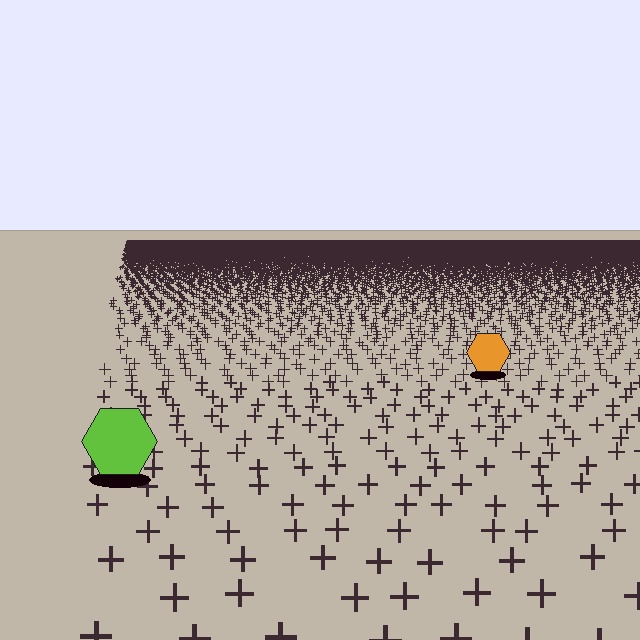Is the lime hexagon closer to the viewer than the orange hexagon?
Yes. The lime hexagon is closer — you can tell from the texture gradient: the ground texture is coarser near it.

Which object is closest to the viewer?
The lime hexagon is closest. The texture marks near it are larger and more spread out.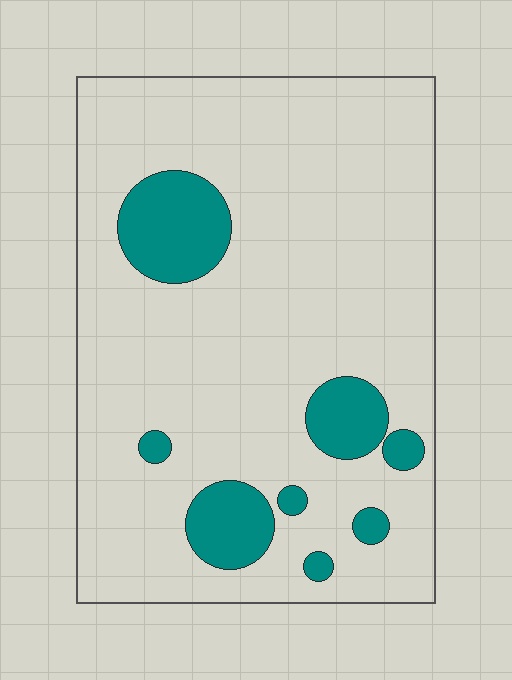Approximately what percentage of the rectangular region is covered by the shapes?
Approximately 15%.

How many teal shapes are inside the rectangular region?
8.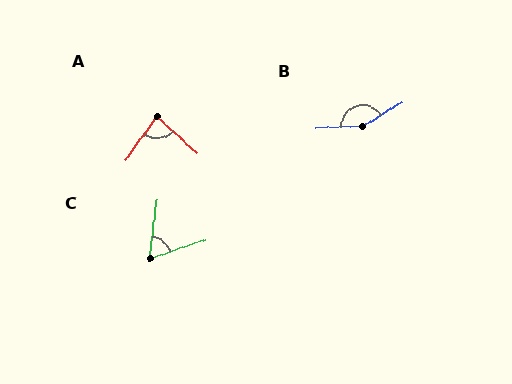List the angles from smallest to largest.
C (64°), A (83°), B (151°).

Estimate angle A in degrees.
Approximately 83 degrees.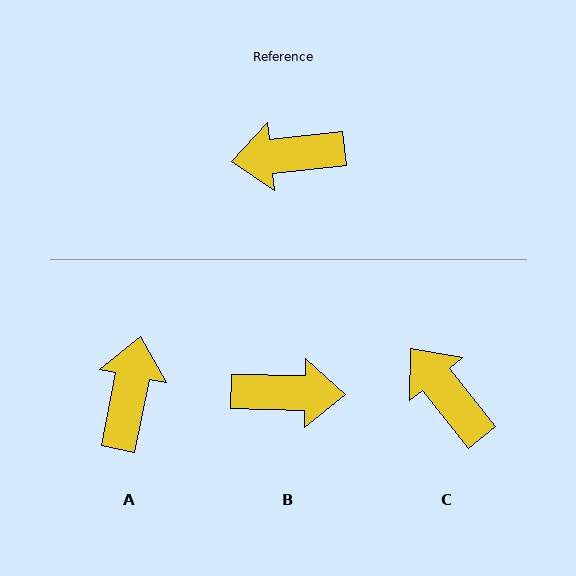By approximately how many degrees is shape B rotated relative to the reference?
Approximately 172 degrees counter-clockwise.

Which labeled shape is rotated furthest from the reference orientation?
B, about 172 degrees away.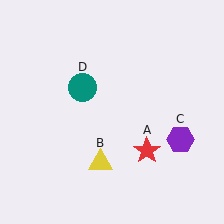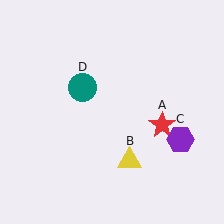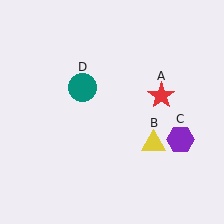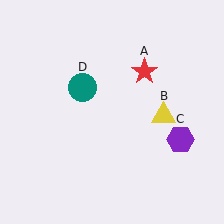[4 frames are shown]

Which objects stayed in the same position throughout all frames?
Purple hexagon (object C) and teal circle (object D) remained stationary.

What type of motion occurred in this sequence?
The red star (object A), yellow triangle (object B) rotated counterclockwise around the center of the scene.